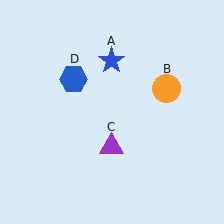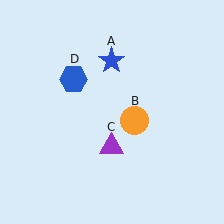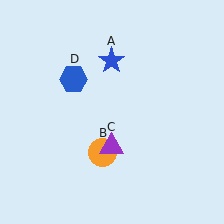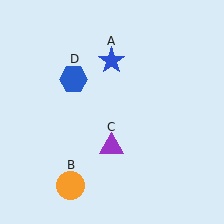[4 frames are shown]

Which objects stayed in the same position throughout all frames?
Blue star (object A) and purple triangle (object C) and blue hexagon (object D) remained stationary.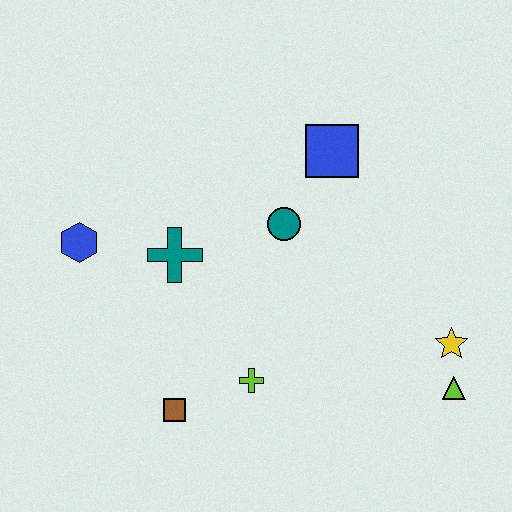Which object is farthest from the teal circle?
The lime triangle is farthest from the teal circle.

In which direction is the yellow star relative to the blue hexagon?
The yellow star is to the right of the blue hexagon.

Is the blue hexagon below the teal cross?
No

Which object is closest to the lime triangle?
The yellow star is closest to the lime triangle.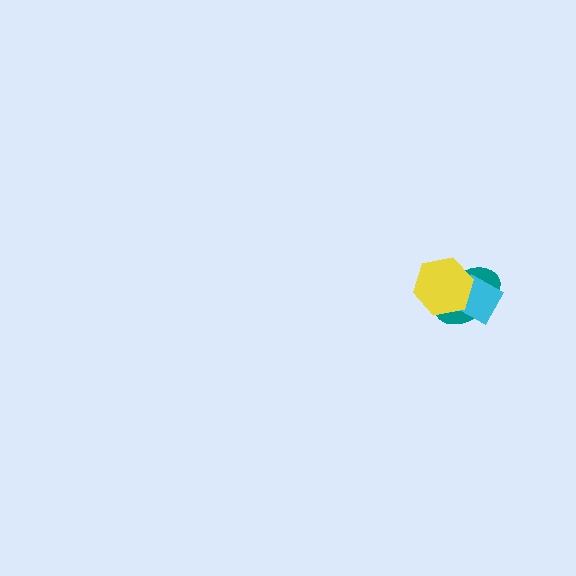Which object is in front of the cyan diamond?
The yellow hexagon is in front of the cyan diamond.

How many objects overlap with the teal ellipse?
2 objects overlap with the teal ellipse.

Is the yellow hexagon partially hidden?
No, no other shape covers it.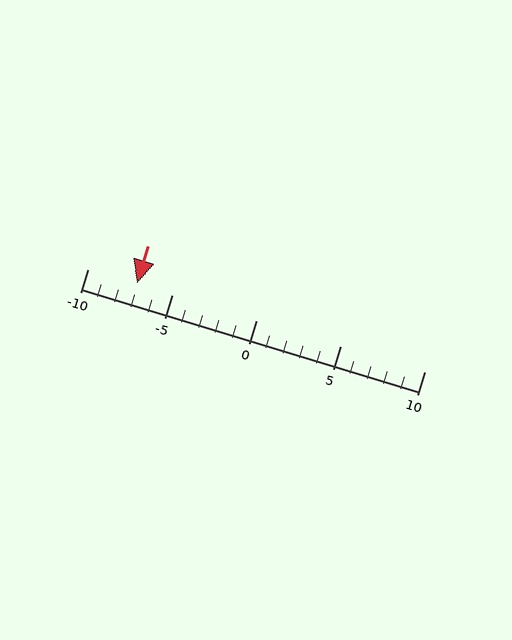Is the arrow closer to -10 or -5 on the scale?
The arrow is closer to -5.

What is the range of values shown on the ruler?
The ruler shows values from -10 to 10.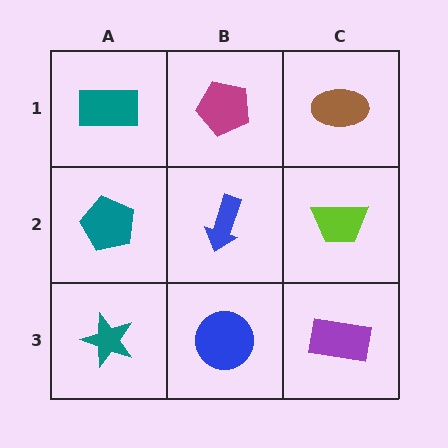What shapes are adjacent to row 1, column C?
A lime trapezoid (row 2, column C), a magenta pentagon (row 1, column B).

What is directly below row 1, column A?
A teal pentagon.